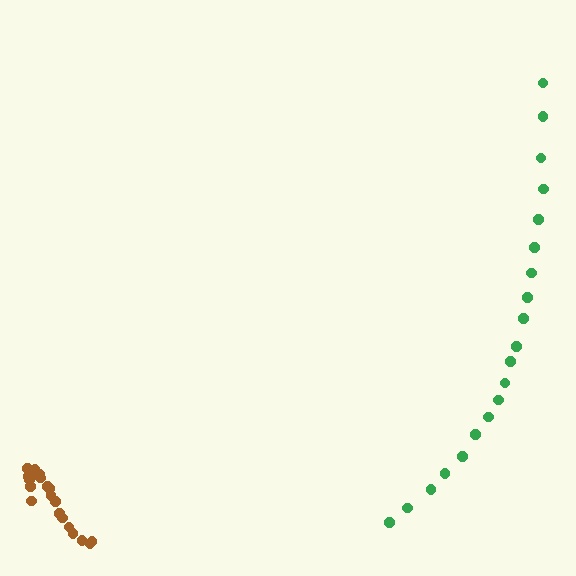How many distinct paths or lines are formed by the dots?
There are 2 distinct paths.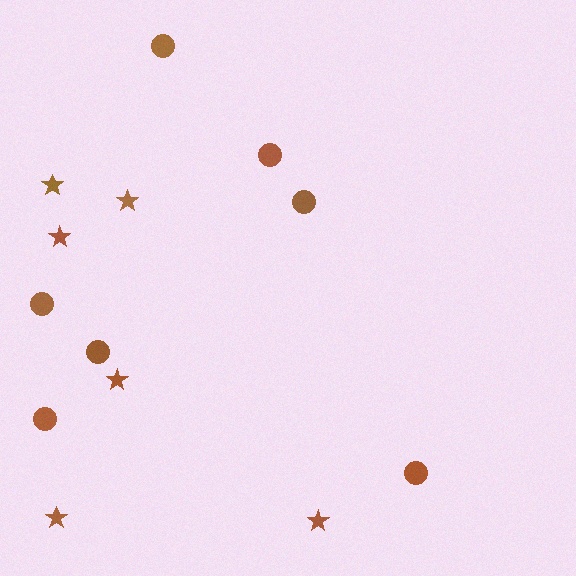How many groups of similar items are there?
There are 2 groups: one group of circles (7) and one group of stars (6).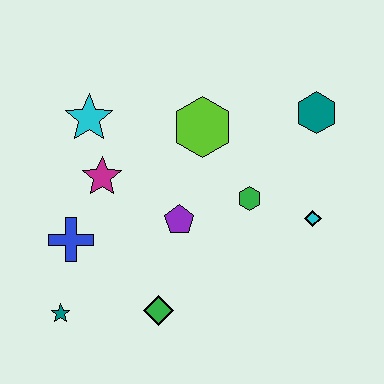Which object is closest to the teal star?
The blue cross is closest to the teal star.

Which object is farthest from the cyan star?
The cyan diamond is farthest from the cyan star.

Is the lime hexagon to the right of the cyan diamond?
No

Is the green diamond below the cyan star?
Yes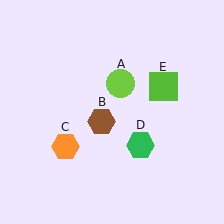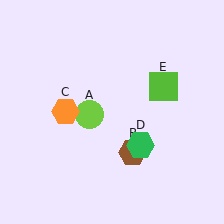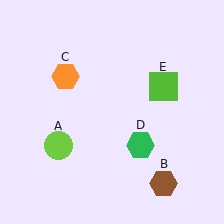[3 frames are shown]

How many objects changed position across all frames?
3 objects changed position: lime circle (object A), brown hexagon (object B), orange hexagon (object C).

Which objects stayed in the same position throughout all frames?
Green hexagon (object D) and lime square (object E) remained stationary.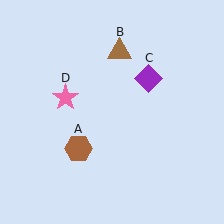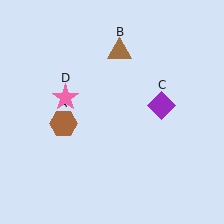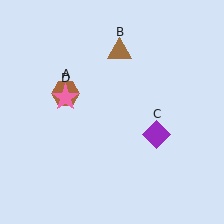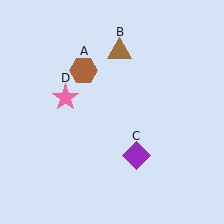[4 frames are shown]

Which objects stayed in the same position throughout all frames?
Brown triangle (object B) and pink star (object D) remained stationary.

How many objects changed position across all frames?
2 objects changed position: brown hexagon (object A), purple diamond (object C).